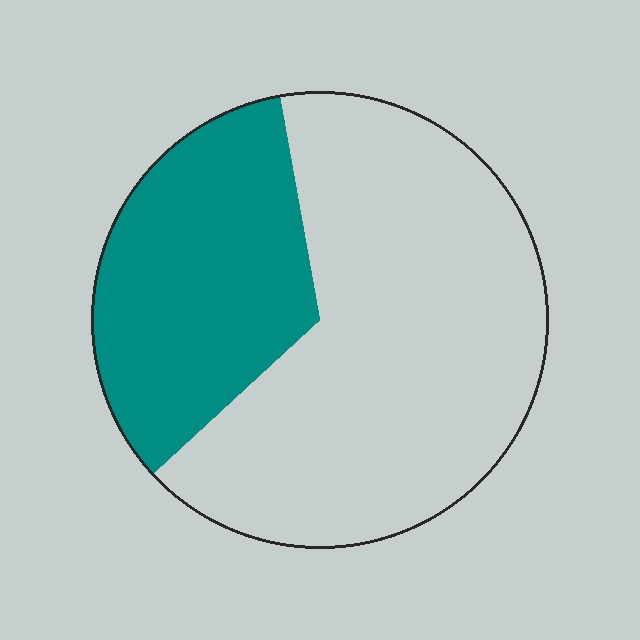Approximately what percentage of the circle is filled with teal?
Approximately 35%.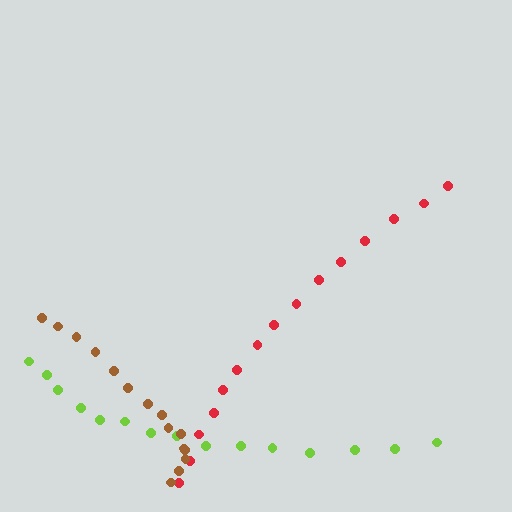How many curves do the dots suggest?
There are 3 distinct paths.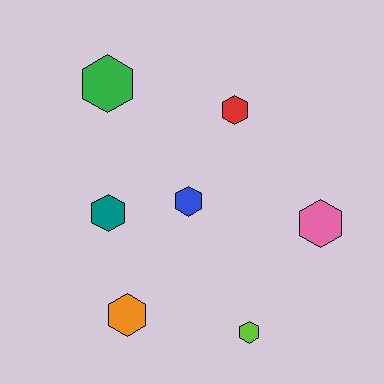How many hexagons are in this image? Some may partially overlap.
There are 7 hexagons.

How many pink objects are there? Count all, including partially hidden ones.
There is 1 pink object.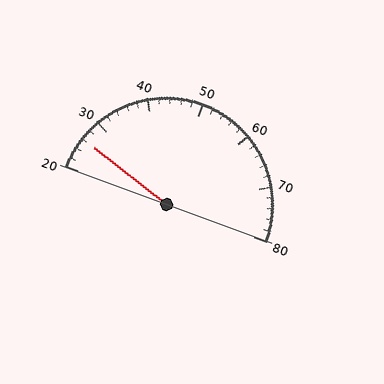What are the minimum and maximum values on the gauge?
The gauge ranges from 20 to 80.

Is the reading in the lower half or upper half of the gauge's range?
The reading is in the lower half of the range (20 to 80).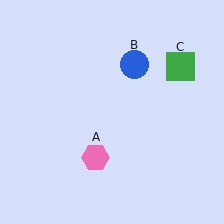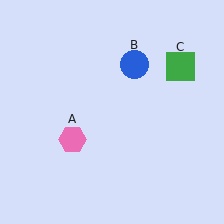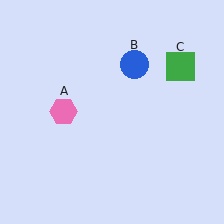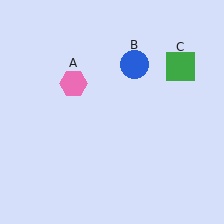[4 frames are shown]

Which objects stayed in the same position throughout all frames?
Blue circle (object B) and green square (object C) remained stationary.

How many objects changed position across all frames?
1 object changed position: pink hexagon (object A).